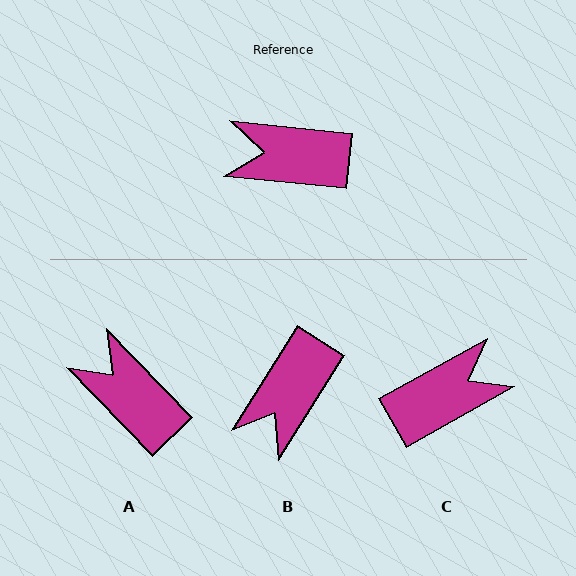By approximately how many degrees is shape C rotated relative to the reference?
Approximately 145 degrees clockwise.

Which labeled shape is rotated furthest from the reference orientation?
C, about 145 degrees away.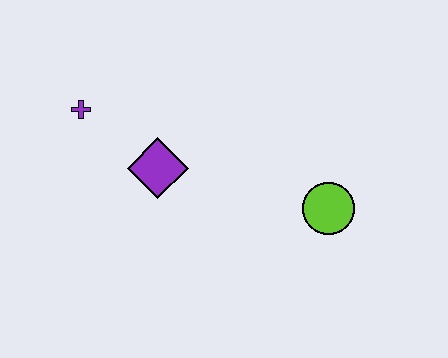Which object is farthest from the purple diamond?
The lime circle is farthest from the purple diamond.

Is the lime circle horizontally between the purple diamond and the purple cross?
No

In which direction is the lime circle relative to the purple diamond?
The lime circle is to the right of the purple diamond.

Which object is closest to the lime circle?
The purple diamond is closest to the lime circle.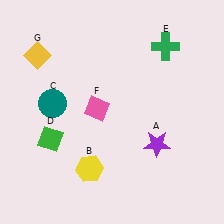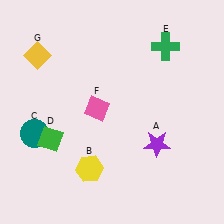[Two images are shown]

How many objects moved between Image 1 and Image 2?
1 object moved between the two images.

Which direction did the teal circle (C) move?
The teal circle (C) moved down.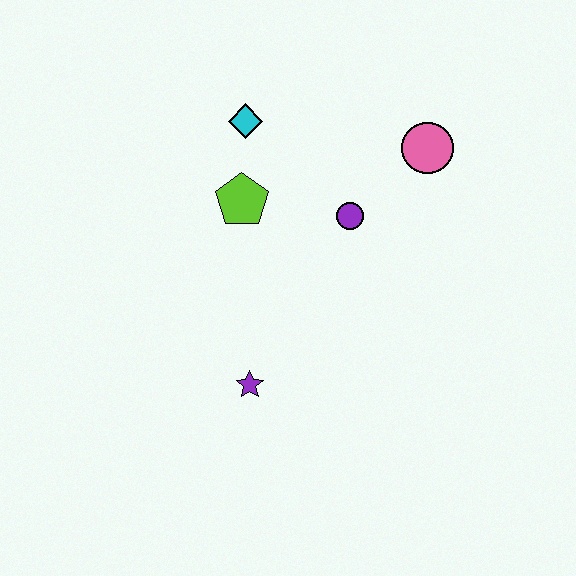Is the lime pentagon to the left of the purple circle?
Yes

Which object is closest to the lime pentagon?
The cyan diamond is closest to the lime pentagon.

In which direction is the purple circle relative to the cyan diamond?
The purple circle is to the right of the cyan diamond.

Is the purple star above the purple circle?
No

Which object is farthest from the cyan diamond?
The purple star is farthest from the cyan diamond.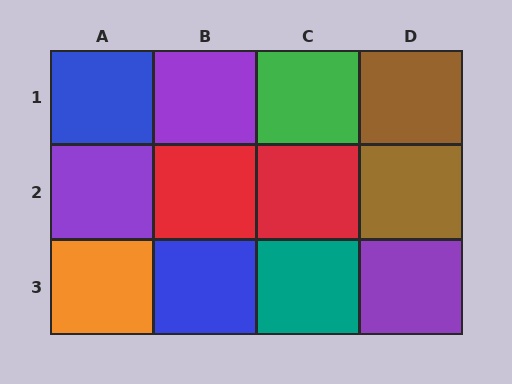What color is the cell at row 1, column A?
Blue.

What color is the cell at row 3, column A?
Orange.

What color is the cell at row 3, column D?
Purple.